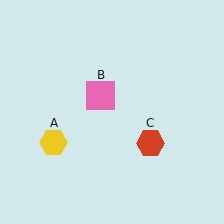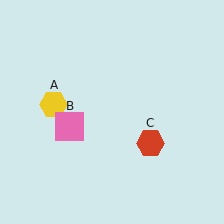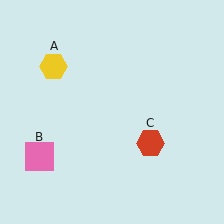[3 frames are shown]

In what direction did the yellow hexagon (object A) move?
The yellow hexagon (object A) moved up.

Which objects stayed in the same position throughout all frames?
Red hexagon (object C) remained stationary.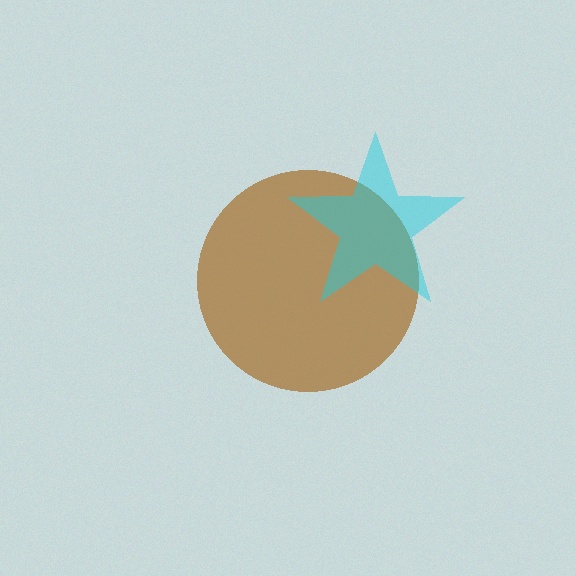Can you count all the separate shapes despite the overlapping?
Yes, there are 2 separate shapes.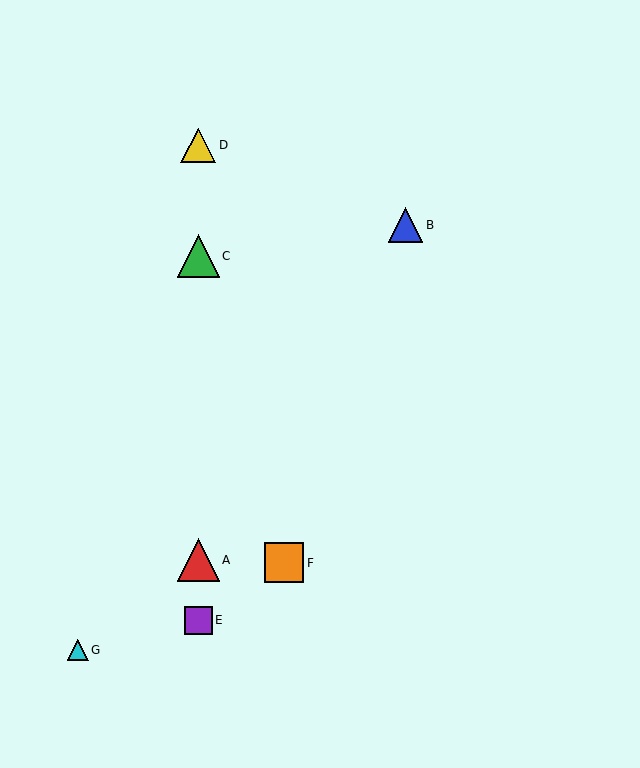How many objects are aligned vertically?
4 objects (A, C, D, E) are aligned vertically.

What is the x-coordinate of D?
Object D is at x≈198.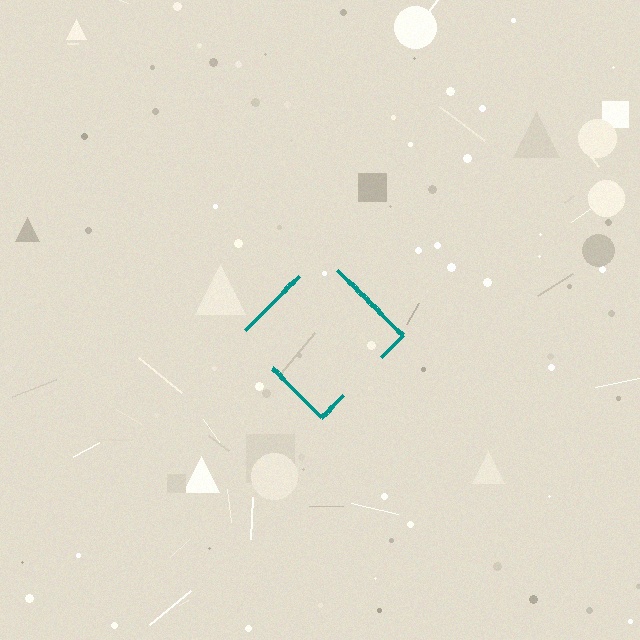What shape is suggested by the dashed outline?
The dashed outline suggests a diamond.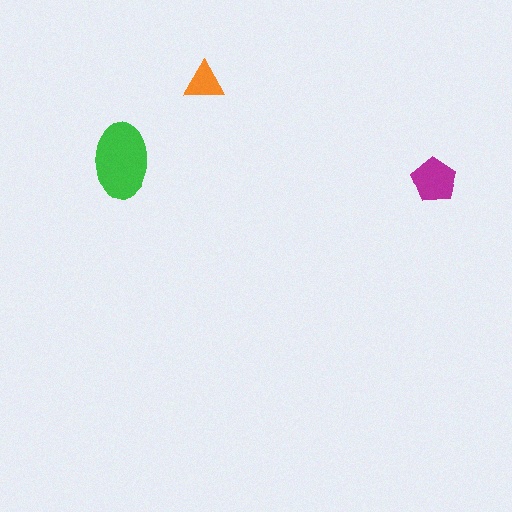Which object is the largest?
The green ellipse.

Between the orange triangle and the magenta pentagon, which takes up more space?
The magenta pentagon.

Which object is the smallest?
The orange triangle.